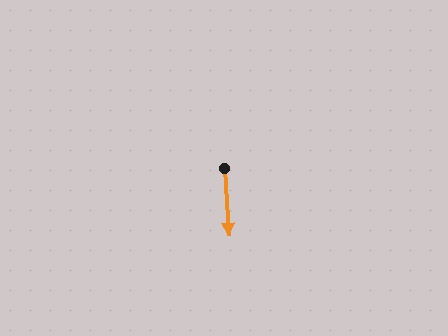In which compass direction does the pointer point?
South.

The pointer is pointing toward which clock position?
Roughly 6 o'clock.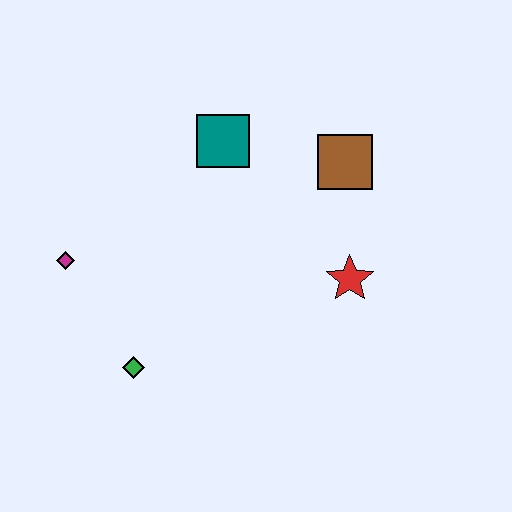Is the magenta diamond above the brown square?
No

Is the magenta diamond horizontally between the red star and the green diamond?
No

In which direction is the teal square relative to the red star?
The teal square is above the red star.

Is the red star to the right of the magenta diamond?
Yes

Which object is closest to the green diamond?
The magenta diamond is closest to the green diamond.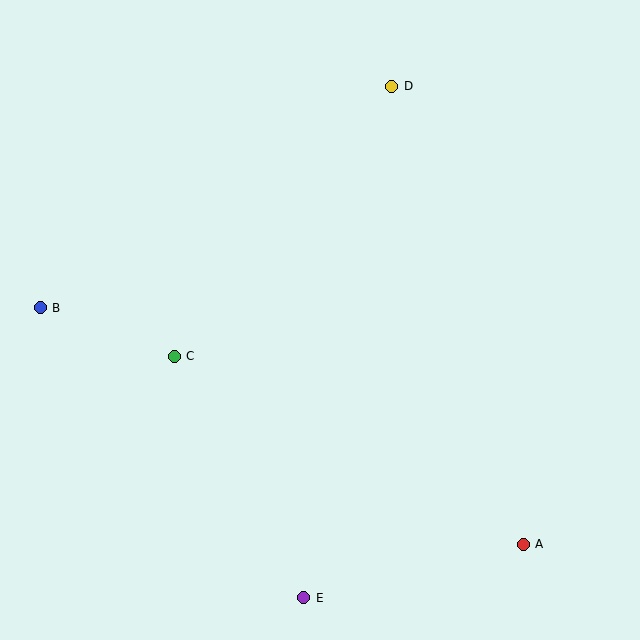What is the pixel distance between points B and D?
The distance between B and D is 416 pixels.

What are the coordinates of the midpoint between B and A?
The midpoint between B and A is at (282, 426).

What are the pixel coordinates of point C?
Point C is at (174, 356).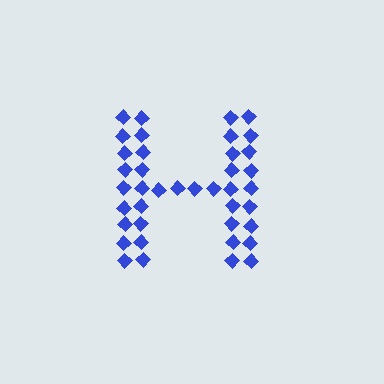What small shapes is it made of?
It is made of small diamonds.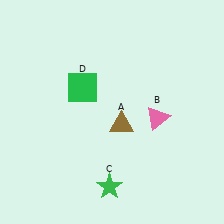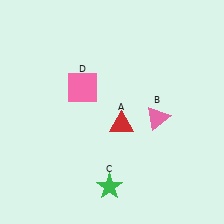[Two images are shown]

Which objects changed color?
A changed from brown to red. D changed from green to pink.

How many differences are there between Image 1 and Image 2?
There are 2 differences between the two images.